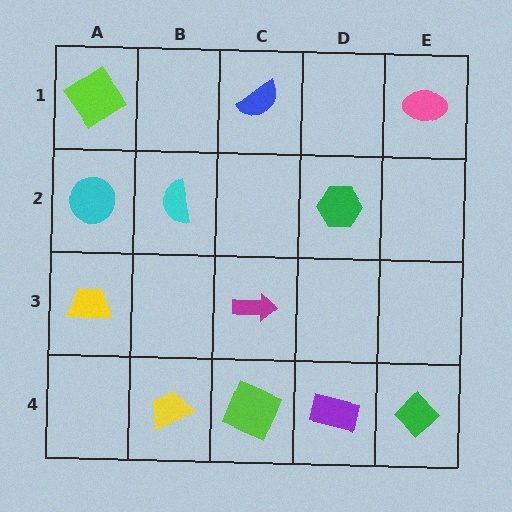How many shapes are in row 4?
4 shapes.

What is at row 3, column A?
A yellow trapezoid.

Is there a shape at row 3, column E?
No, that cell is empty.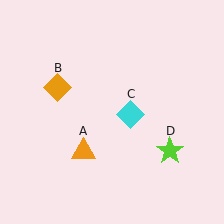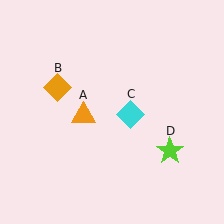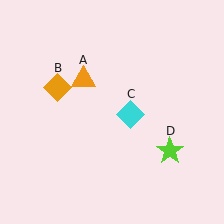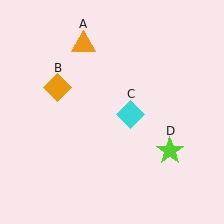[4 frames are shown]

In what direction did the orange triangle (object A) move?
The orange triangle (object A) moved up.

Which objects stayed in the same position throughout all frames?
Orange diamond (object B) and cyan diamond (object C) and lime star (object D) remained stationary.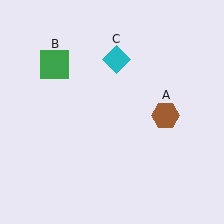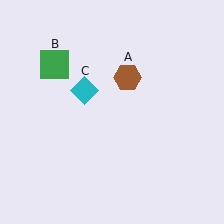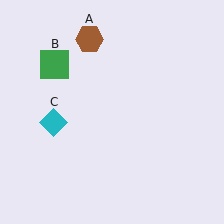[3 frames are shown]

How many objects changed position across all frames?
2 objects changed position: brown hexagon (object A), cyan diamond (object C).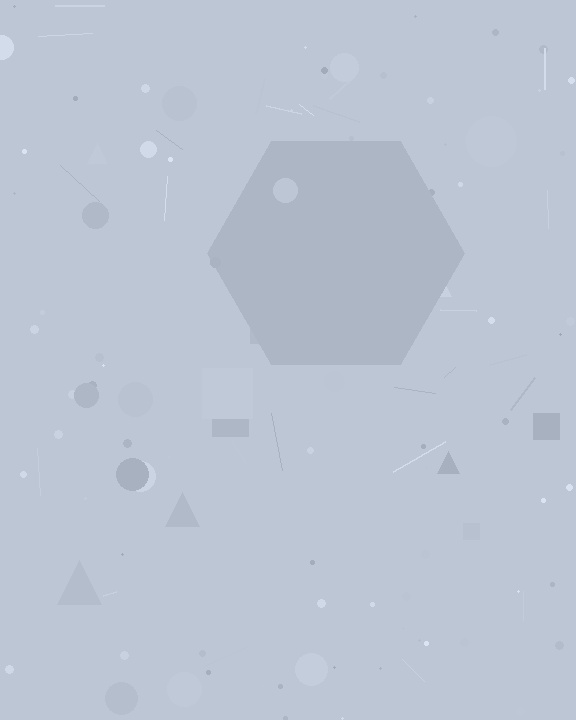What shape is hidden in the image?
A hexagon is hidden in the image.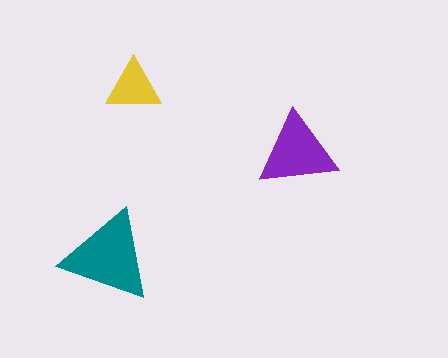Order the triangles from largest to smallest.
the teal one, the purple one, the yellow one.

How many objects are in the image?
There are 3 objects in the image.